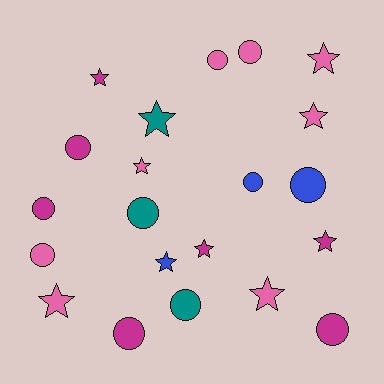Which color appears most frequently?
Pink, with 8 objects.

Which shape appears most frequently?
Circle, with 11 objects.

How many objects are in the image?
There are 21 objects.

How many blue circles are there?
There are 2 blue circles.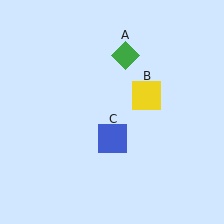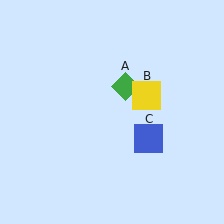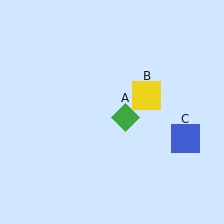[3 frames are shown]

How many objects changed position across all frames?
2 objects changed position: green diamond (object A), blue square (object C).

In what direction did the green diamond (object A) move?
The green diamond (object A) moved down.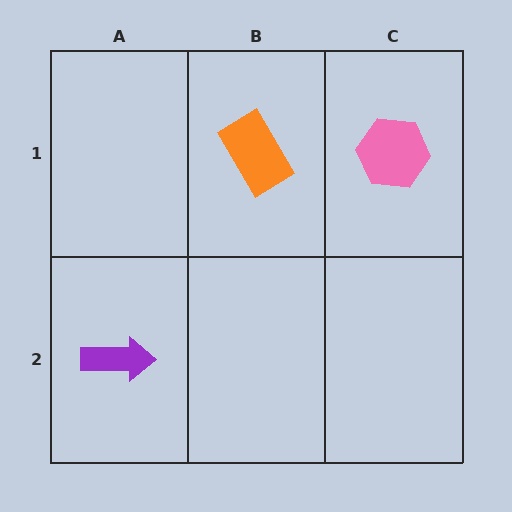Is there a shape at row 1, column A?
No, that cell is empty.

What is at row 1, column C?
A pink hexagon.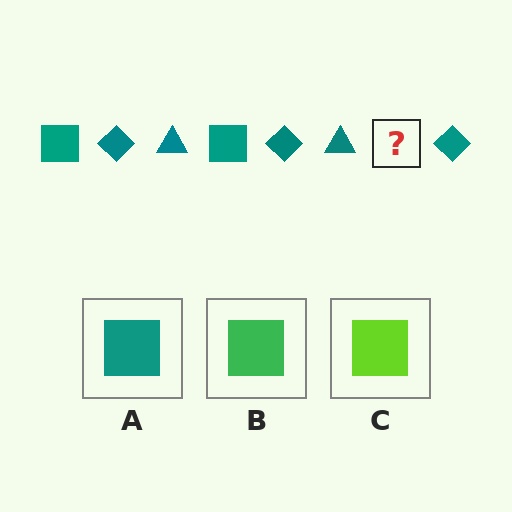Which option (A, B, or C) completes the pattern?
A.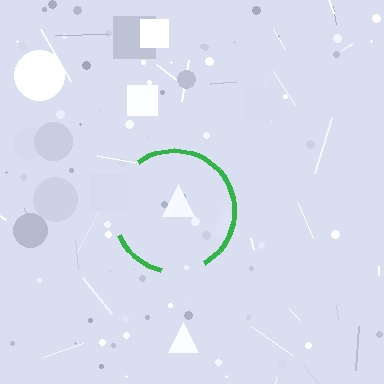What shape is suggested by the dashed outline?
The dashed outline suggests a circle.